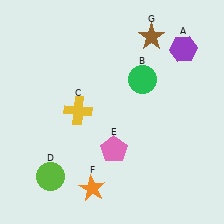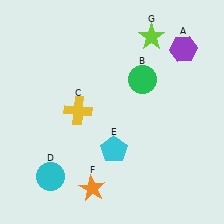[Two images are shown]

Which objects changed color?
D changed from lime to cyan. E changed from pink to cyan. G changed from brown to lime.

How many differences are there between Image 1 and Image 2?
There are 3 differences between the two images.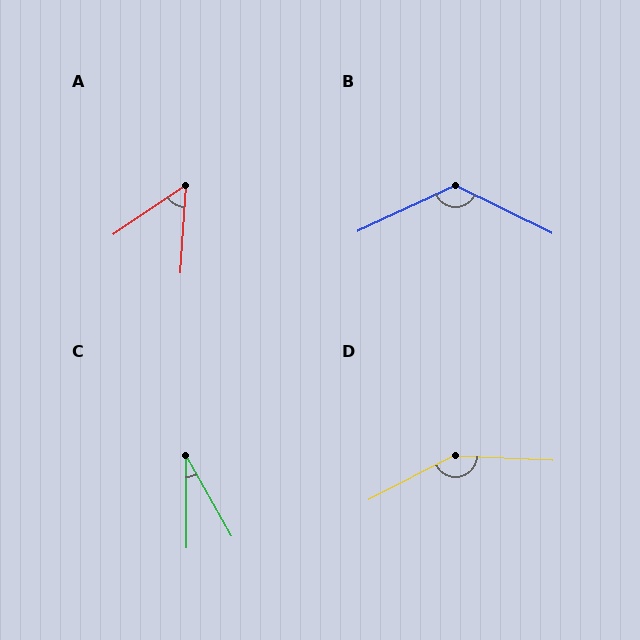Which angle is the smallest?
C, at approximately 29 degrees.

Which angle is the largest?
D, at approximately 150 degrees.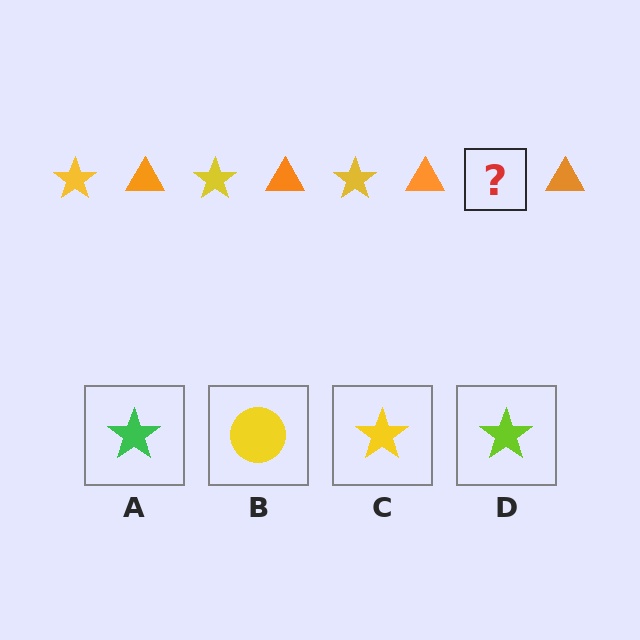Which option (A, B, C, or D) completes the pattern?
C.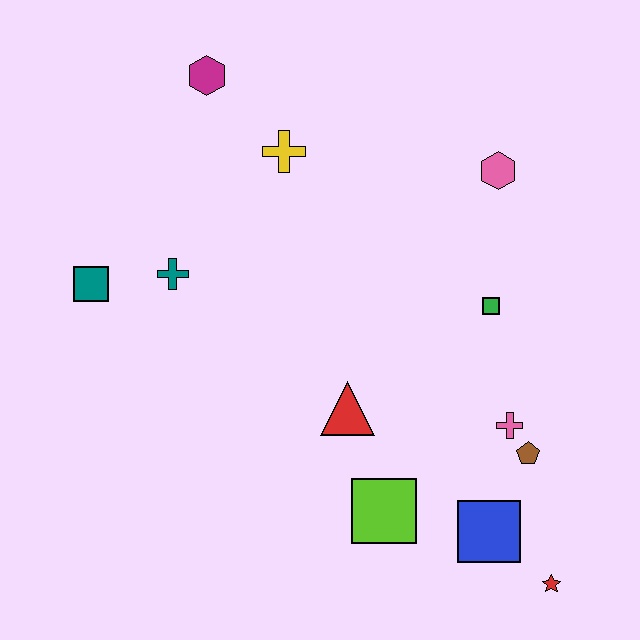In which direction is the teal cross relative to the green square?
The teal cross is to the left of the green square.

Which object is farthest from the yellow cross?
The red star is farthest from the yellow cross.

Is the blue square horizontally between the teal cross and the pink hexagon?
Yes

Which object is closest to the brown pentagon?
The pink cross is closest to the brown pentagon.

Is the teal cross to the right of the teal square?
Yes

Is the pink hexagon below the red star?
No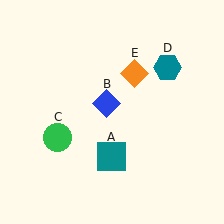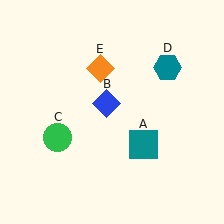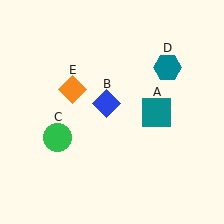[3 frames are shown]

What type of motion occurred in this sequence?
The teal square (object A), orange diamond (object E) rotated counterclockwise around the center of the scene.